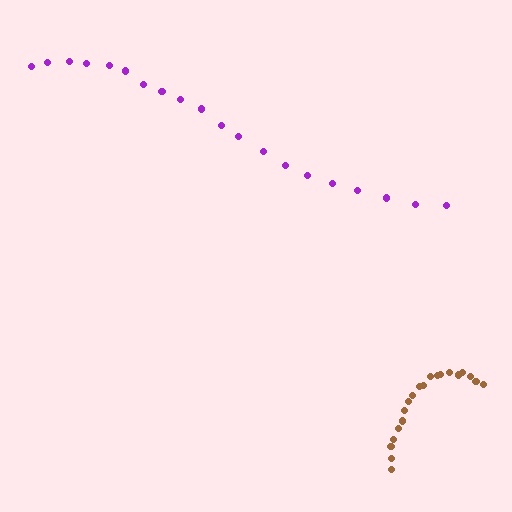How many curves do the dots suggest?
There are 2 distinct paths.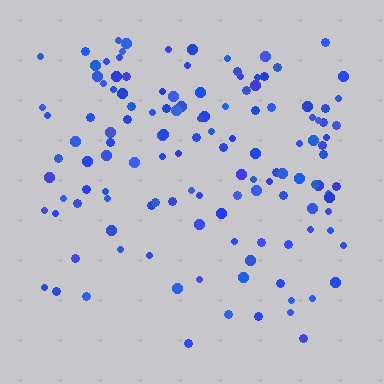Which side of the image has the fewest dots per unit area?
The bottom.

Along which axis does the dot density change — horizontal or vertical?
Vertical.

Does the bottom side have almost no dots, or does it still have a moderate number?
Still a moderate number, just noticeably fewer than the top.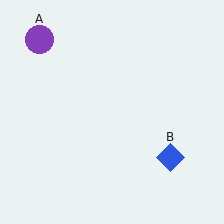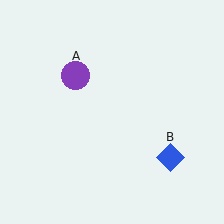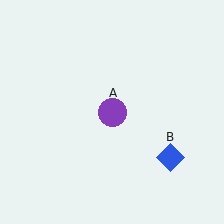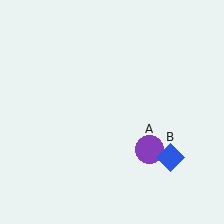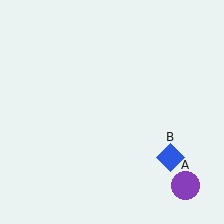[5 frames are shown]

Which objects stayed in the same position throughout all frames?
Blue diamond (object B) remained stationary.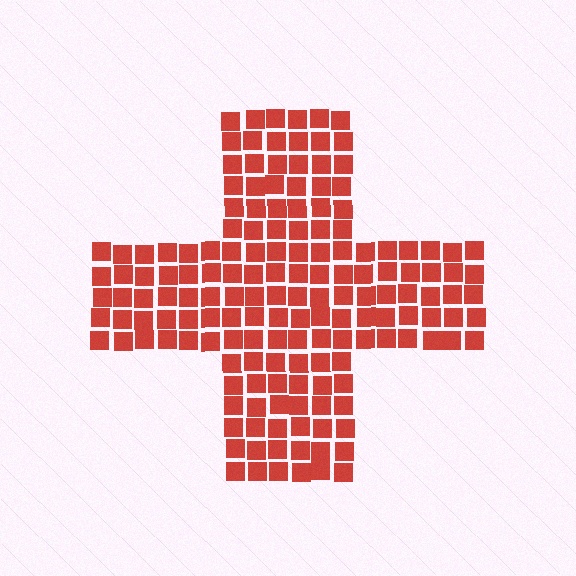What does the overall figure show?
The overall figure shows a cross.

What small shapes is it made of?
It is made of small squares.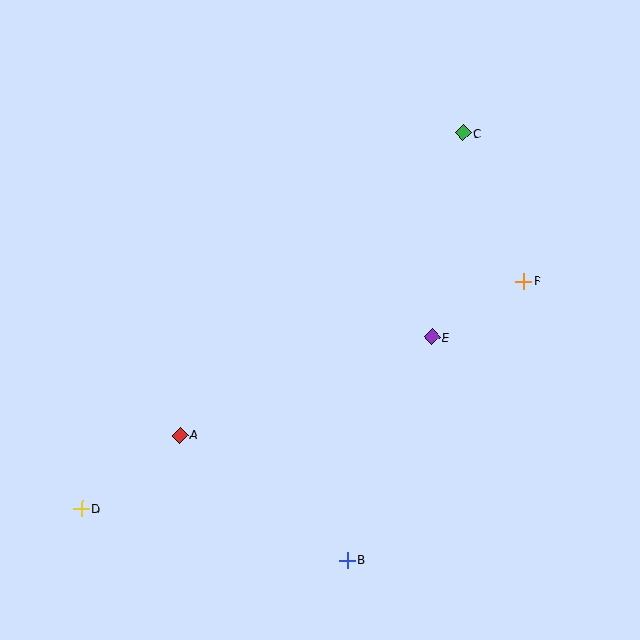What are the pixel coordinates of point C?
Point C is at (463, 133).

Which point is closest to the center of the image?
Point E at (432, 337) is closest to the center.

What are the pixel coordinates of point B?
Point B is at (347, 560).